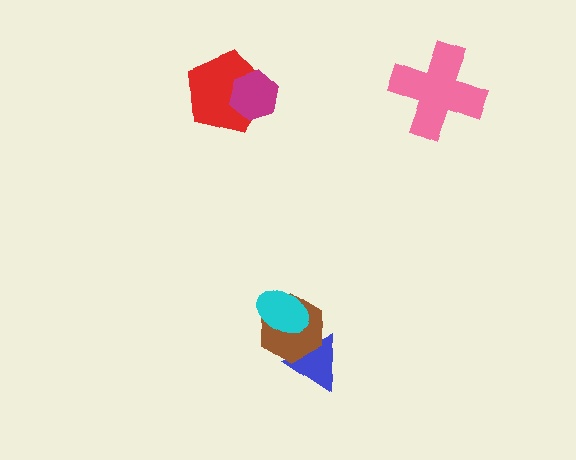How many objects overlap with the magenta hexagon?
1 object overlaps with the magenta hexagon.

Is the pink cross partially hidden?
No, no other shape covers it.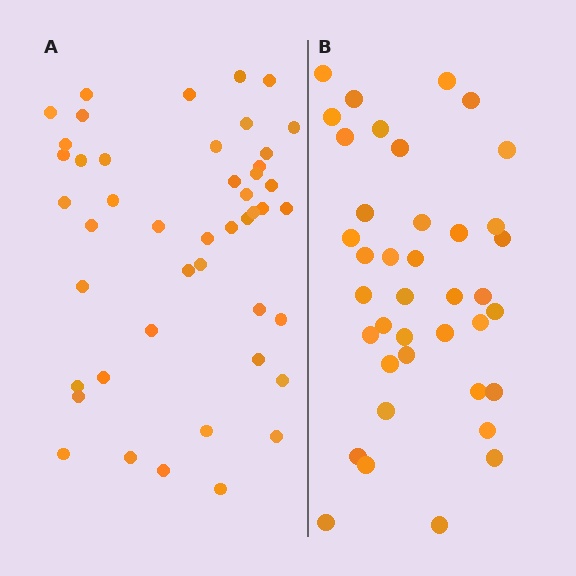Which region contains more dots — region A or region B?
Region A (the left region) has more dots.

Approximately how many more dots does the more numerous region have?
Region A has roughly 8 or so more dots than region B.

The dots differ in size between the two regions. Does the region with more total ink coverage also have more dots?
No. Region B has more total ink coverage because its dots are larger, but region A actually contains more individual dots. Total area can be misleading — the number of items is what matters here.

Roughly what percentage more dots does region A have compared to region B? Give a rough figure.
About 20% more.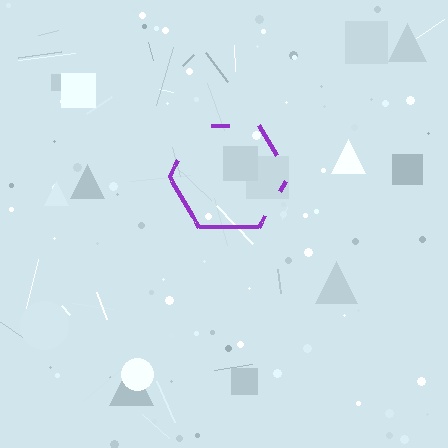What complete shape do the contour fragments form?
The contour fragments form a hexagon.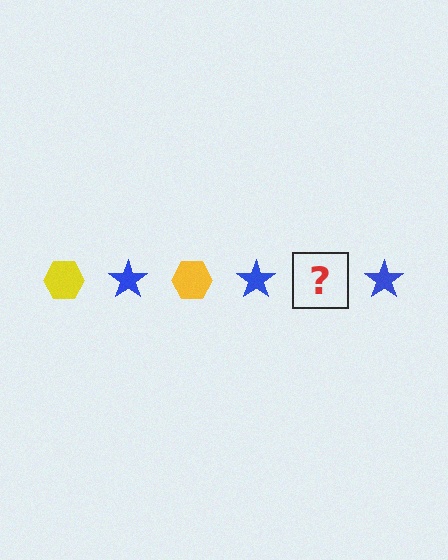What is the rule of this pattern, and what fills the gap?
The rule is that the pattern alternates between yellow hexagon and blue star. The gap should be filled with a yellow hexagon.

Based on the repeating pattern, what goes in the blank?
The blank should be a yellow hexagon.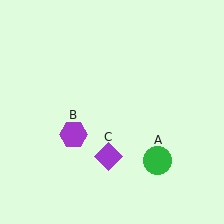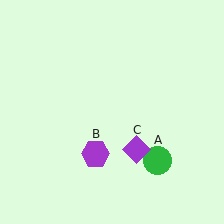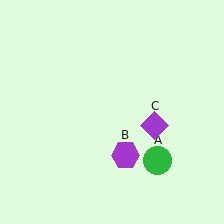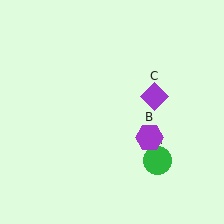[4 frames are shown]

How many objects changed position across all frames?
2 objects changed position: purple hexagon (object B), purple diamond (object C).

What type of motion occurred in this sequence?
The purple hexagon (object B), purple diamond (object C) rotated counterclockwise around the center of the scene.